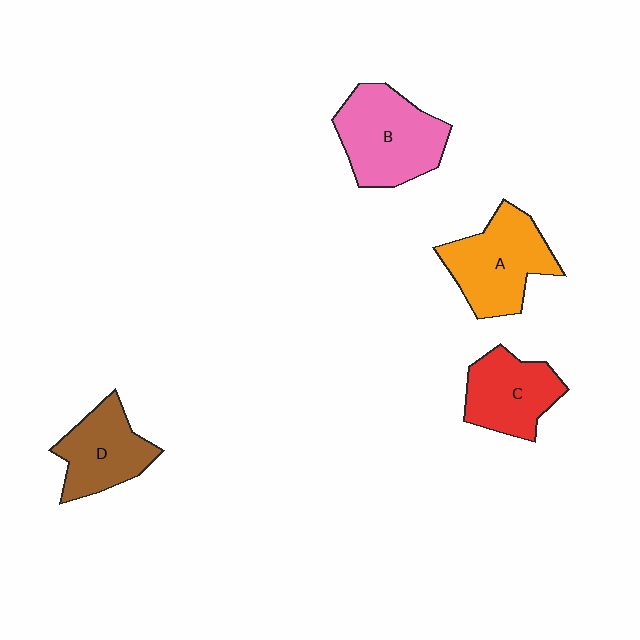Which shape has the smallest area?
Shape D (brown).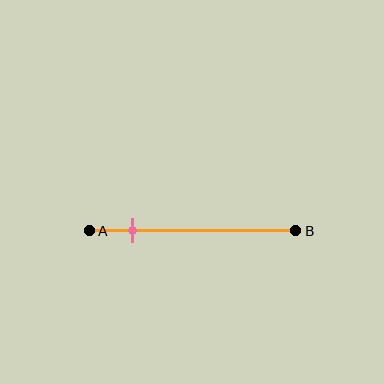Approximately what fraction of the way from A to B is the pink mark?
The pink mark is approximately 20% of the way from A to B.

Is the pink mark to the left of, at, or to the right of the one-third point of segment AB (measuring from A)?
The pink mark is to the left of the one-third point of segment AB.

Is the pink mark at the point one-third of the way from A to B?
No, the mark is at about 20% from A, not at the 33% one-third point.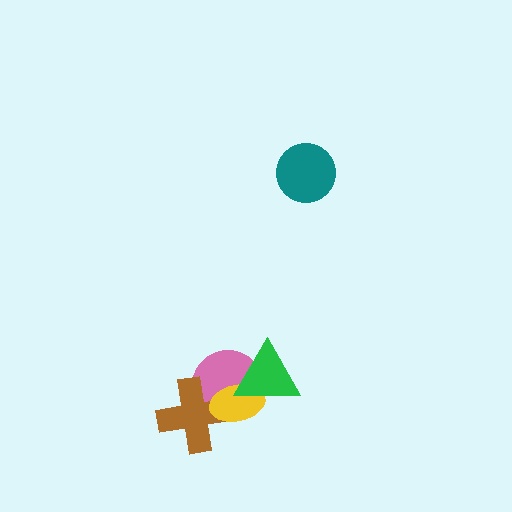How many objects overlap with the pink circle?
3 objects overlap with the pink circle.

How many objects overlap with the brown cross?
2 objects overlap with the brown cross.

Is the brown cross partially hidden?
Yes, it is partially covered by another shape.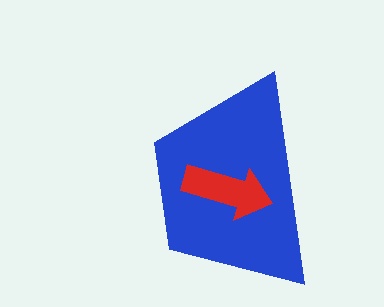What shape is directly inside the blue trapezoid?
The red arrow.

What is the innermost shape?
The red arrow.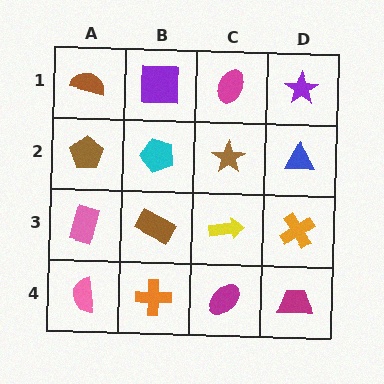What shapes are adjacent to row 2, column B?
A purple square (row 1, column B), a brown rectangle (row 3, column B), a brown pentagon (row 2, column A), a brown star (row 2, column C).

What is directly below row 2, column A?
A pink rectangle.